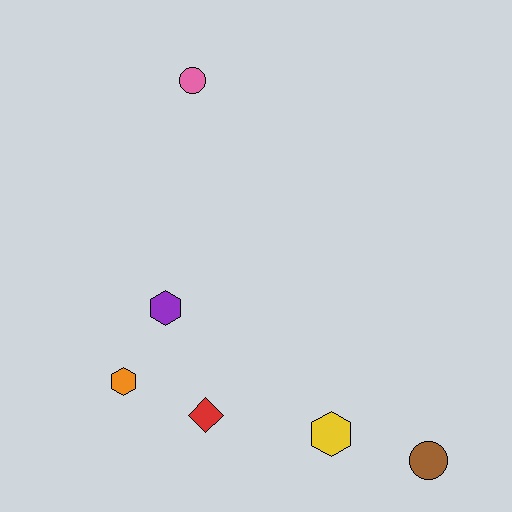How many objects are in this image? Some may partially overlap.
There are 6 objects.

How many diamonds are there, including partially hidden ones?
There is 1 diamond.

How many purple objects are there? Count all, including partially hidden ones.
There is 1 purple object.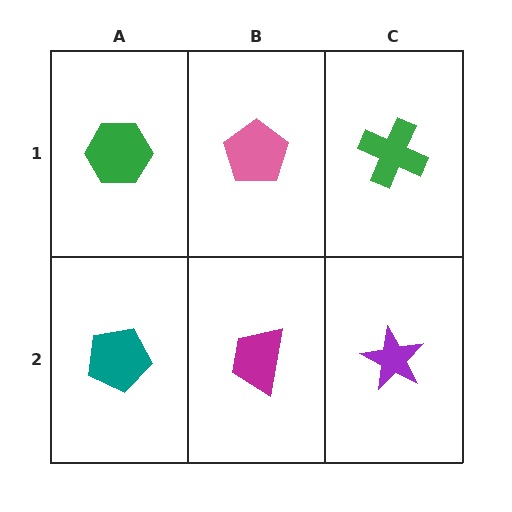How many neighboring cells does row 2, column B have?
3.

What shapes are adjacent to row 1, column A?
A teal pentagon (row 2, column A), a pink pentagon (row 1, column B).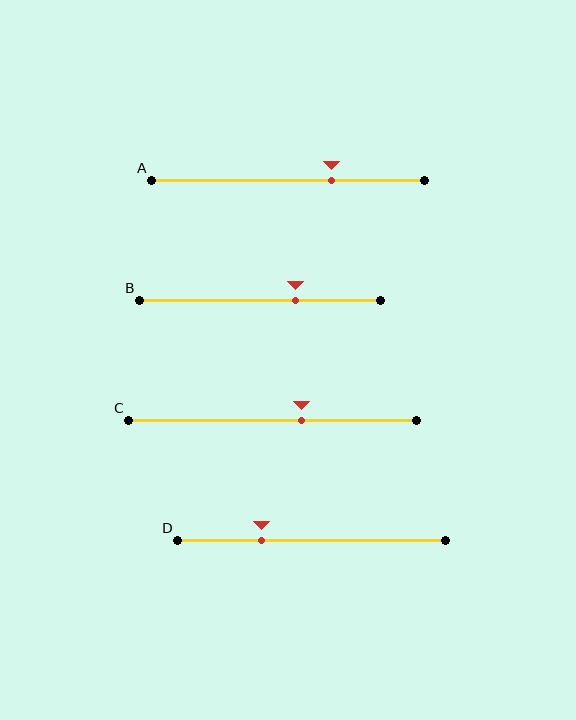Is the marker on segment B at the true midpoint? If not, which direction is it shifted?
No, the marker on segment B is shifted to the right by about 15% of the segment length.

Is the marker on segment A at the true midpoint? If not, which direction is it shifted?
No, the marker on segment A is shifted to the right by about 16% of the segment length.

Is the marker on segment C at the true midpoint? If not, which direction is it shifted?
No, the marker on segment C is shifted to the right by about 10% of the segment length.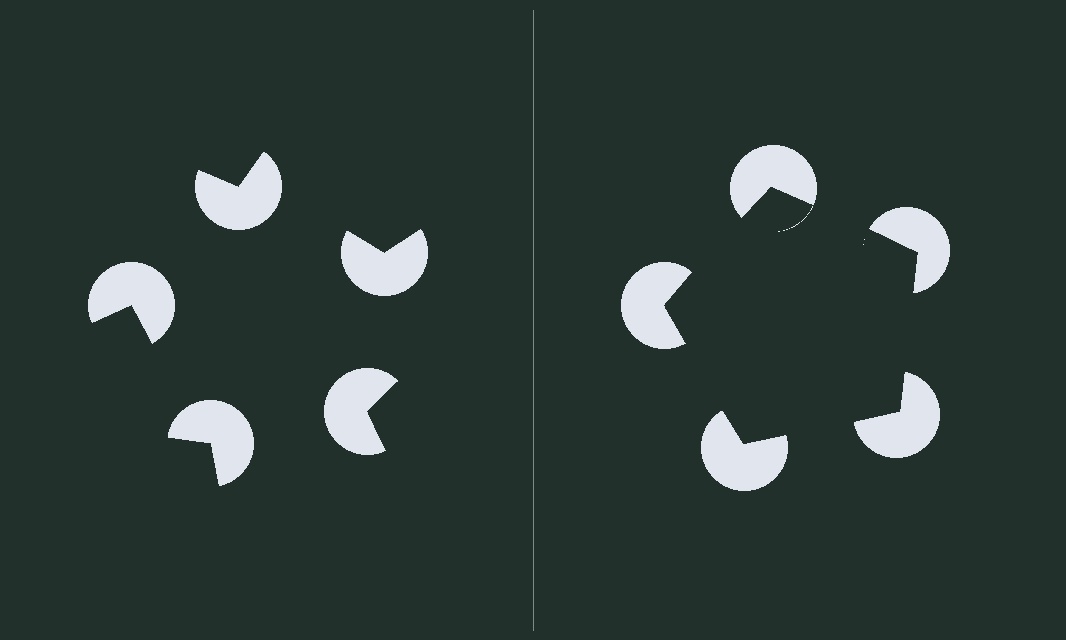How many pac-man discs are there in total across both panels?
10 — 5 on each side.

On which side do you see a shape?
An illusory pentagon appears on the right side. On the left side the wedge cuts are rotated, so no coherent shape forms.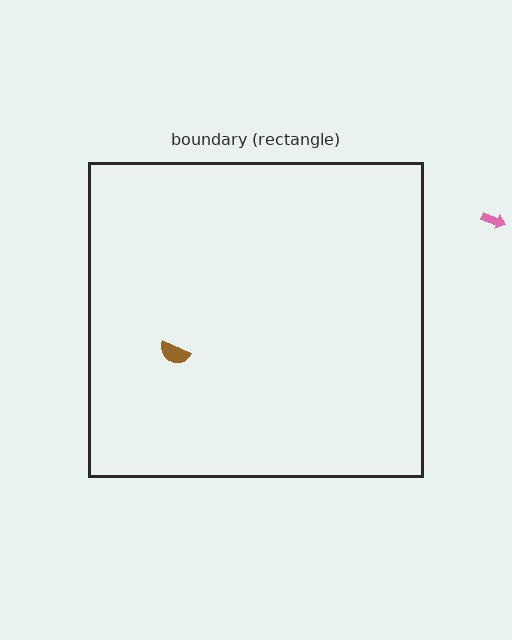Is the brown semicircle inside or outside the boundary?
Inside.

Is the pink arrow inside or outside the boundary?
Outside.